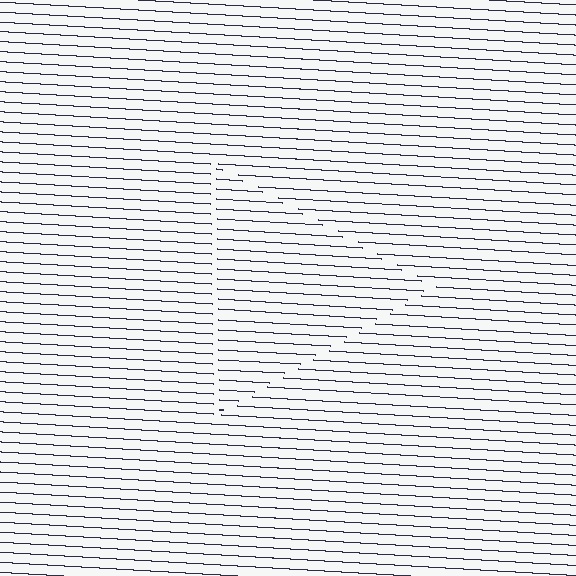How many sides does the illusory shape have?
3 sides — the line-ends trace a triangle.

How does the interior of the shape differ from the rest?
The interior of the shape contains the same grating, shifted by half a period — the contour is defined by the phase discontinuity where line-ends from the inner and outer gratings abut.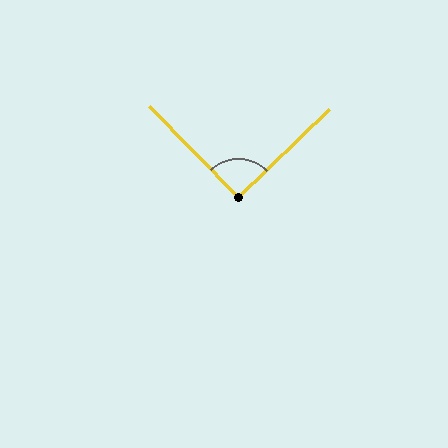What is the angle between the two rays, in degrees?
Approximately 90 degrees.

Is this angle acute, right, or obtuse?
It is approximately a right angle.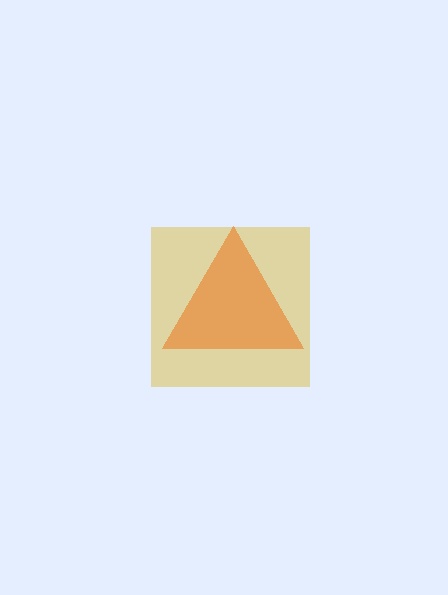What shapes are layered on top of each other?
The layered shapes are: a yellow square, an orange triangle.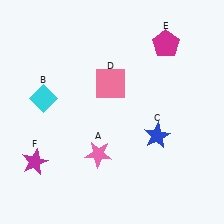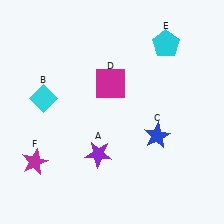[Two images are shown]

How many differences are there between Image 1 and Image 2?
There are 3 differences between the two images.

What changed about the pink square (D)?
In Image 1, D is pink. In Image 2, it changed to magenta.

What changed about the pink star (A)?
In Image 1, A is pink. In Image 2, it changed to purple.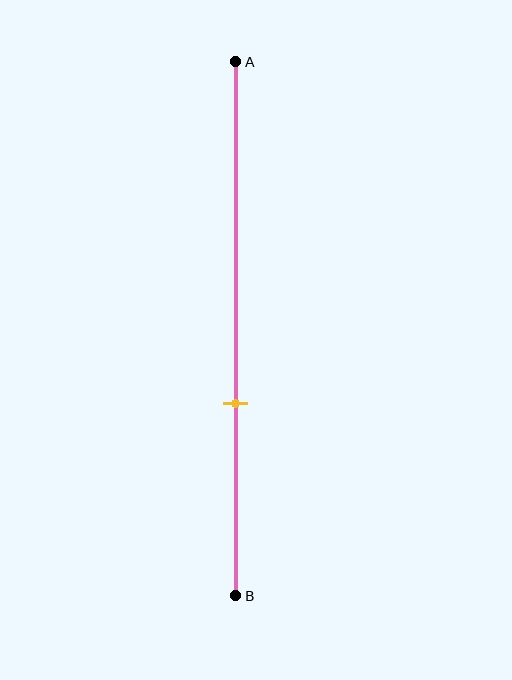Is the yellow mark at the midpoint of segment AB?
No, the mark is at about 65% from A, not at the 50% midpoint.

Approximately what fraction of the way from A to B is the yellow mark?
The yellow mark is approximately 65% of the way from A to B.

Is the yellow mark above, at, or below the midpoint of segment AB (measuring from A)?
The yellow mark is below the midpoint of segment AB.